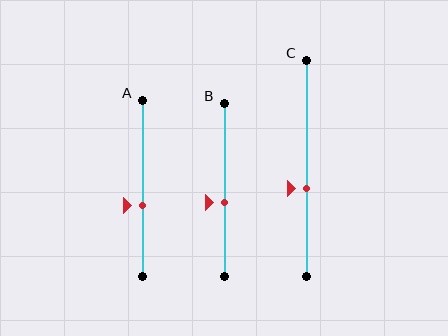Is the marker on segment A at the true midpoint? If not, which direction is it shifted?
No, the marker on segment A is shifted downward by about 10% of the segment length.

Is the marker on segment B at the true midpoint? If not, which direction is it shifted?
No, the marker on segment B is shifted downward by about 8% of the segment length.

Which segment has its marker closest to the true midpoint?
Segment B has its marker closest to the true midpoint.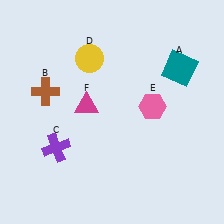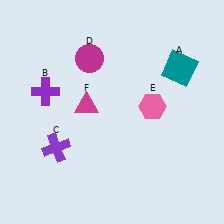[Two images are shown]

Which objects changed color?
B changed from brown to purple. D changed from yellow to magenta.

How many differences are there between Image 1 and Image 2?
There are 2 differences between the two images.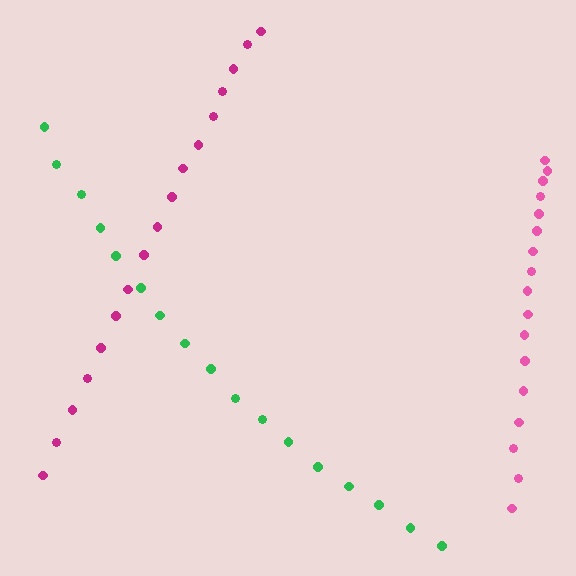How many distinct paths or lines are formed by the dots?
There are 3 distinct paths.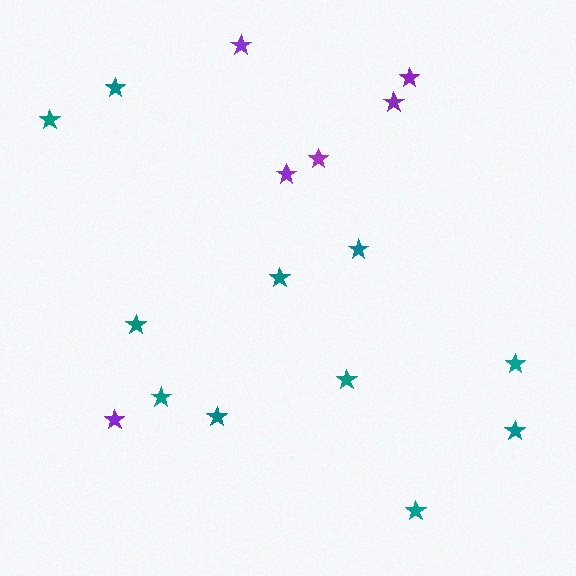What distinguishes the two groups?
There are 2 groups: one group of purple stars (6) and one group of teal stars (11).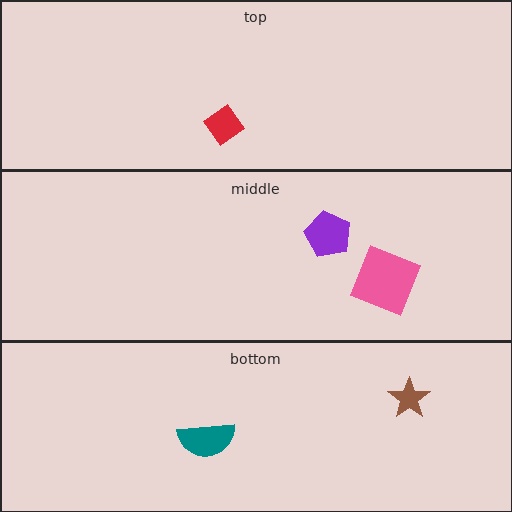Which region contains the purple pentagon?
The middle region.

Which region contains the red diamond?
The top region.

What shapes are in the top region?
The red diamond.